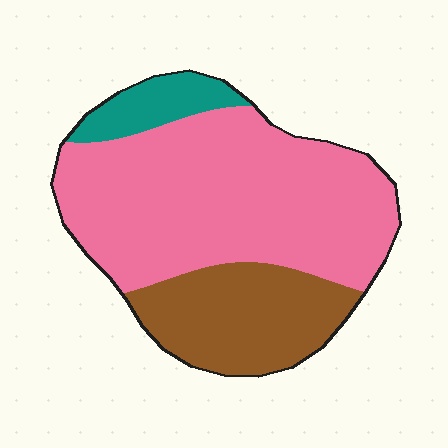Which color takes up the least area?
Teal, at roughly 10%.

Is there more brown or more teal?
Brown.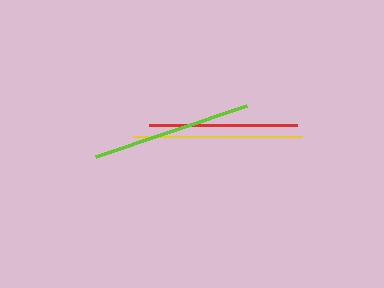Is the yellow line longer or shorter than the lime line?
The yellow line is longer than the lime line.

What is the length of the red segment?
The red segment is approximately 149 pixels long.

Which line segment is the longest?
The yellow line is the longest at approximately 169 pixels.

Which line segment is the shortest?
The red line is the shortest at approximately 149 pixels.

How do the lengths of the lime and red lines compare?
The lime and red lines are approximately the same length.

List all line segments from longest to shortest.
From longest to shortest: yellow, lime, red.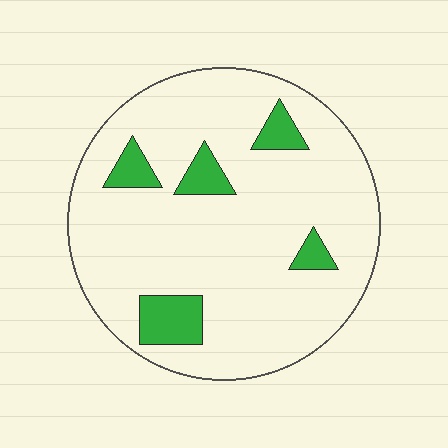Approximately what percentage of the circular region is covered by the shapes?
Approximately 10%.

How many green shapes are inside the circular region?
5.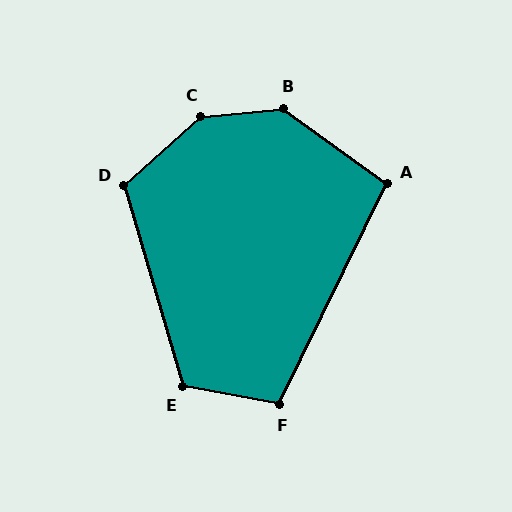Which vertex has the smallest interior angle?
A, at approximately 100 degrees.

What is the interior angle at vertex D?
Approximately 116 degrees (obtuse).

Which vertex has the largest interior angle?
C, at approximately 144 degrees.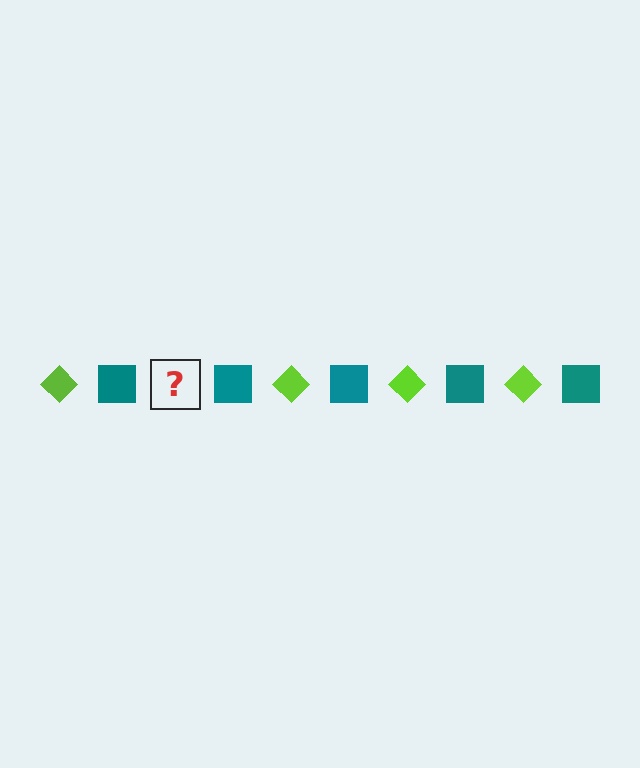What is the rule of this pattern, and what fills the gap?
The rule is that the pattern alternates between lime diamond and teal square. The gap should be filled with a lime diamond.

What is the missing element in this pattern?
The missing element is a lime diamond.